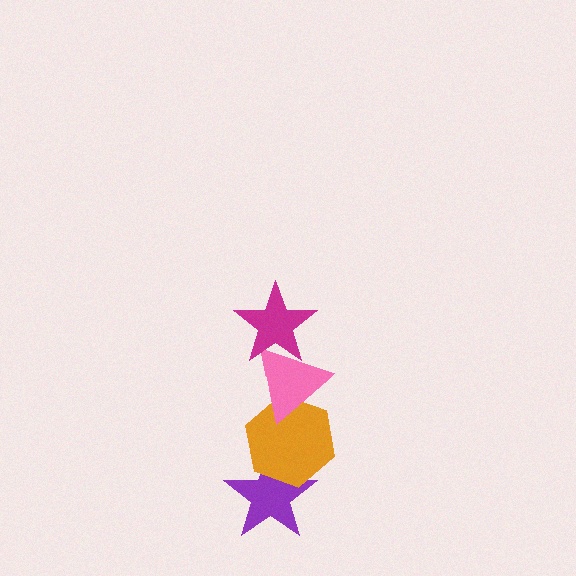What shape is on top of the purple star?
The orange hexagon is on top of the purple star.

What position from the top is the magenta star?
The magenta star is 1st from the top.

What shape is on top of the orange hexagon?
The pink triangle is on top of the orange hexagon.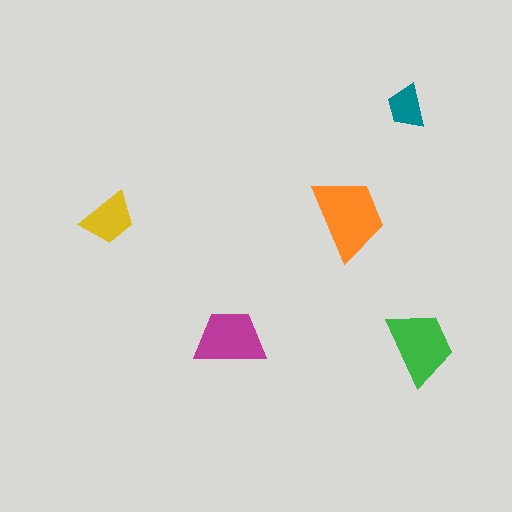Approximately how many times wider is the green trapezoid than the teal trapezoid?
About 1.5 times wider.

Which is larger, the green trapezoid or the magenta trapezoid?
The green one.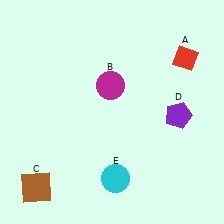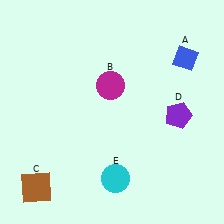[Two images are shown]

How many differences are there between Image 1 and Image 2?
There is 1 difference between the two images.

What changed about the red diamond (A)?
In Image 1, A is red. In Image 2, it changed to blue.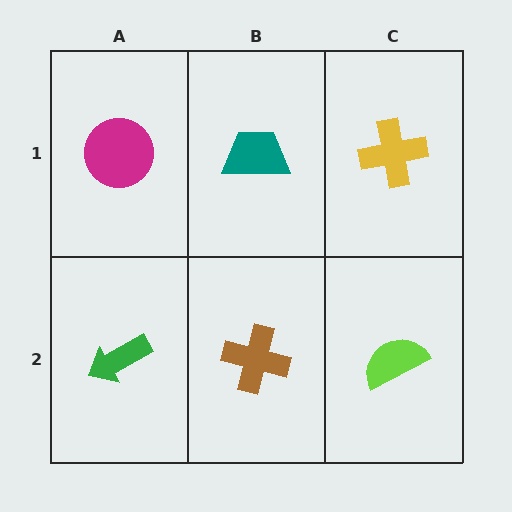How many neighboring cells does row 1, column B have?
3.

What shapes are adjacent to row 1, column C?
A lime semicircle (row 2, column C), a teal trapezoid (row 1, column B).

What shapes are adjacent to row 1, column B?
A brown cross (row 2, column B), a magenta circle (row 1, column A), a yellow cross (row 1, column C).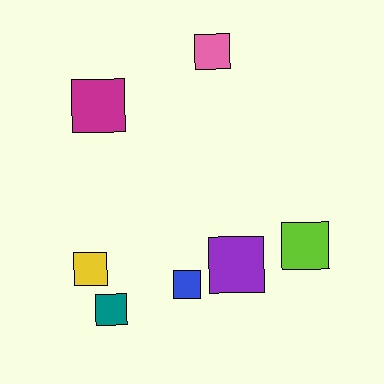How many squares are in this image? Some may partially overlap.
There are 7 squares.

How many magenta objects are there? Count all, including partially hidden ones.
There is 1 magenta object.